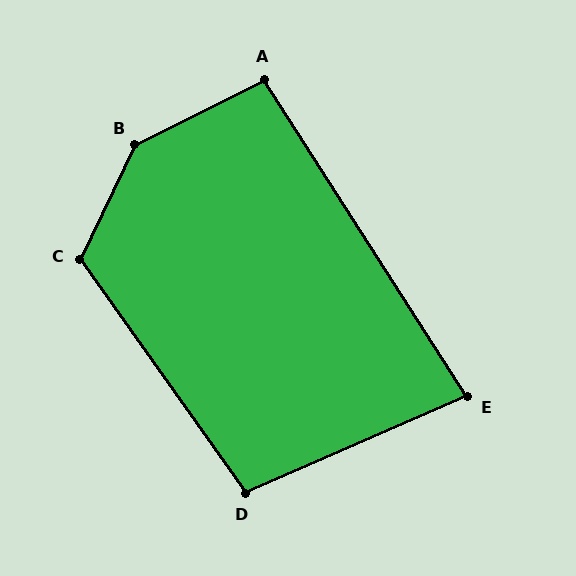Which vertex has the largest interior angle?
B, at approximately 142 degrees.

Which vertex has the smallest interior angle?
E, at approximately 81 degrees.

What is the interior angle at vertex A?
Approximately 96 degrees (obtuse).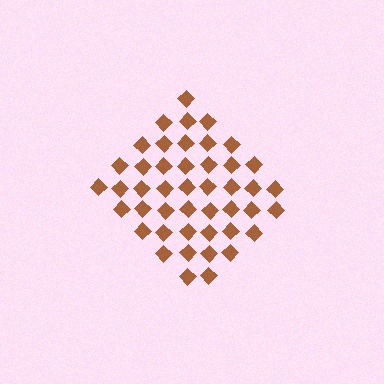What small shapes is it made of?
It is made of small diamonds.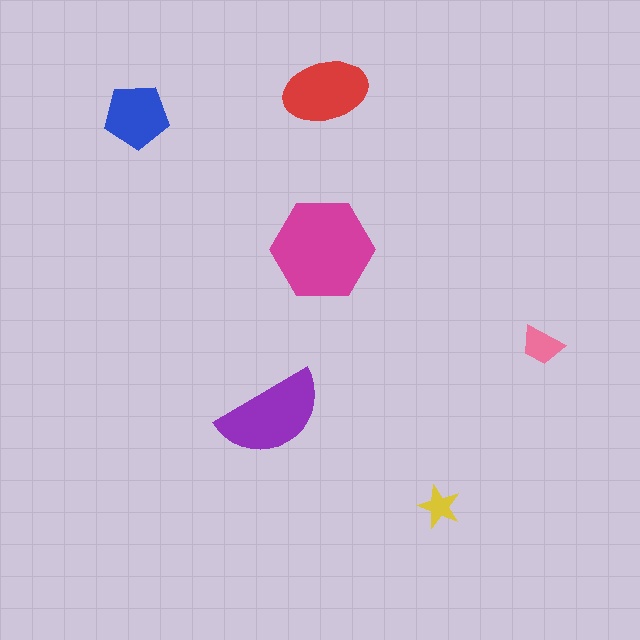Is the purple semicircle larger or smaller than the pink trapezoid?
Larger.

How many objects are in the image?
There are 6 objects in the image.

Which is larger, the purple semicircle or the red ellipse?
The purple semicircle.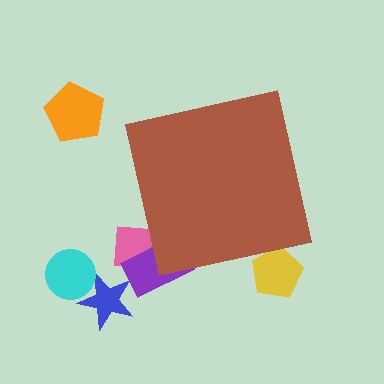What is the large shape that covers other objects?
A brown square.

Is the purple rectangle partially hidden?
Yes, the purple rectangle is partially hidden behind the brown square.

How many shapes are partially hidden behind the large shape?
3 shapes are partially hidden.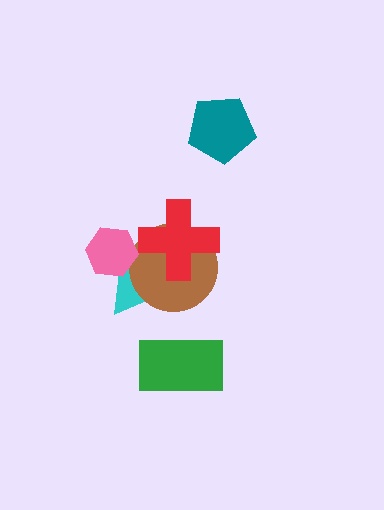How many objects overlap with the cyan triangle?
3 objects overlap with the cyan triangle.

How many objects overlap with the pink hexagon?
1 object overlaps with the pink hexagon.